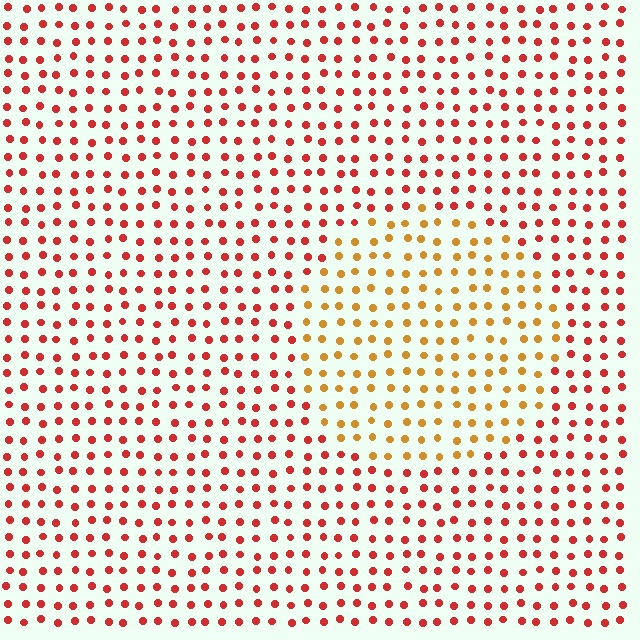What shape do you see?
I see a circle.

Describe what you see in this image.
The image is filled with small red elements in a uniform arrangement. A circle-shaped region is visible where the elements are tinted to a slightly different hue, forming a subtle color boundary.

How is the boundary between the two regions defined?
The boundary is defined purely by a slight shift in hue (about 38 degrees). Spacing, size, and orientation are identical on both sides.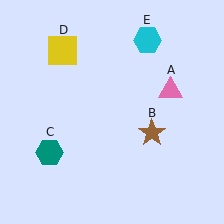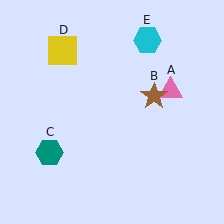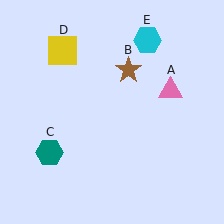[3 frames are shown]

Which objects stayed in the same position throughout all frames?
Pink triangle (object A) and teal hexagon (object C) and yellow square (object D) and cyan hexagon (object E) remained stationary.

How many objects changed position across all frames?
1 object changed position: brown star (object B).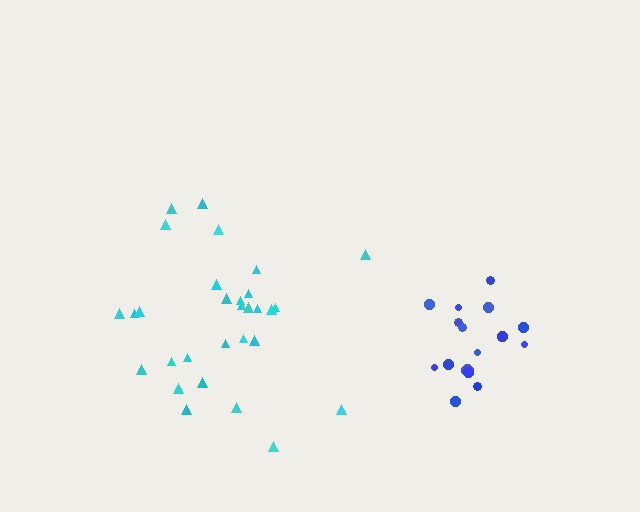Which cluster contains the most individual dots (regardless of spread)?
Cyan (30).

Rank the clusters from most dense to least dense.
blue, cyan.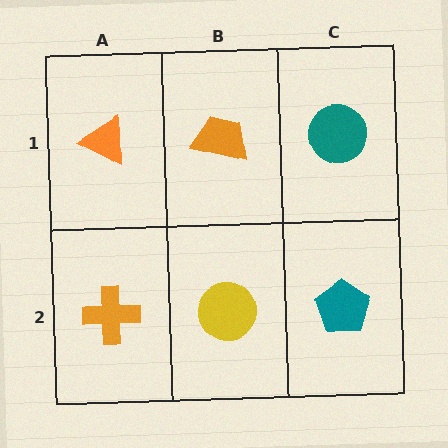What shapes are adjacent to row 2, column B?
An orange trapezoid (row 1, column B), an orange cross (row 2, column A), a teal pentagon (row 2, column C).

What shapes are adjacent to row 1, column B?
A yellow circle (row 2, column B), an orange triangle (row 1, column A), a teal circle (row 1, column C).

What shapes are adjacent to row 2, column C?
A teal circle (row 1, column C), a yellow circle (row 2, column B).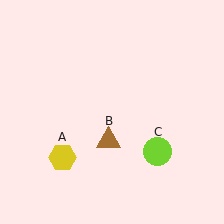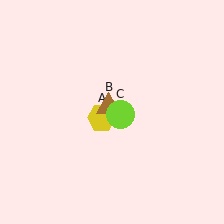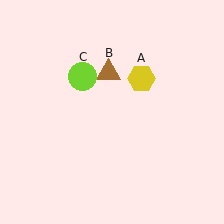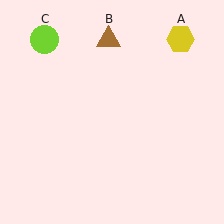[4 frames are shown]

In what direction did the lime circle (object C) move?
The lime circle (object C) moved up and to the left.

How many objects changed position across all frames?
3 objects changed position: yellow hexagon (object A), brown triangle (object B), lime circle (object C).